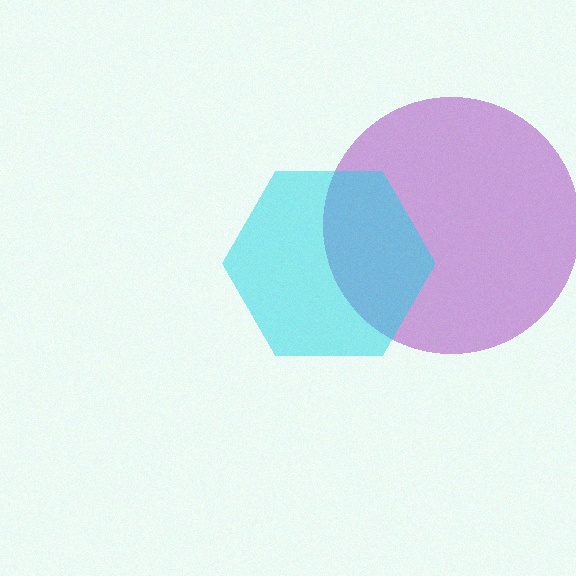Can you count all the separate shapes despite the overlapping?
Yes, there are 2 separate shapes.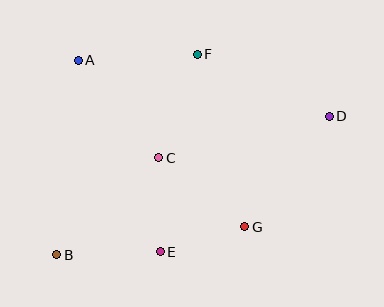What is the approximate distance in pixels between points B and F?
The distance between B and F is approximately 245 pixels.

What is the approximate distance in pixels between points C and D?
The distance between C and D is approximately 176 pixels.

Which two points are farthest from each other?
Points B and D are farthest from each other.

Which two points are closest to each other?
Points E and G are closest to each other.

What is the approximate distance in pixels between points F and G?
The distance between F and G is approximately 179 pixels.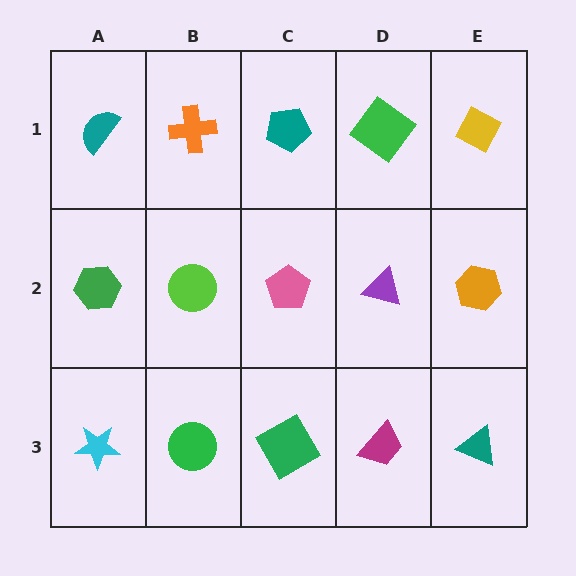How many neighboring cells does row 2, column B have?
4.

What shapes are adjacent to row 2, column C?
A teal pentagon (row 1, column C), a green square (row 3, column C), a lime circle (row 2, column B), a purple triangle (row 2, column D).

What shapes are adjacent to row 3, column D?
A purple triangle (row 2, column D), a green square (row 3, column C), a teal triangle (row 3, column E).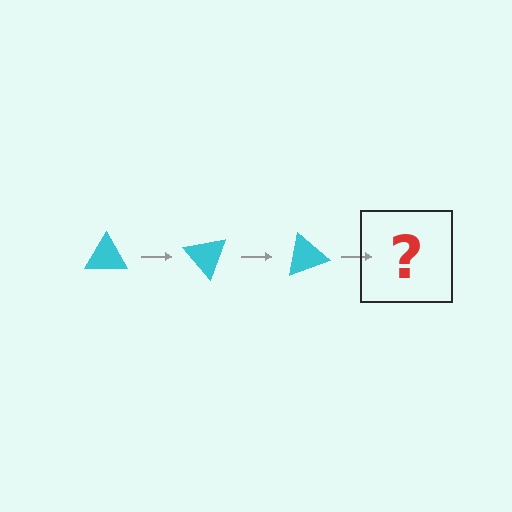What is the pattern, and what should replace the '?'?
The pattern is that the triangle rotates 50 degrees each step. The '?' should be a cyan triangle rotated 150 degrees.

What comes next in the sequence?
The next element should be a cyan triangle rotated 150 degrees.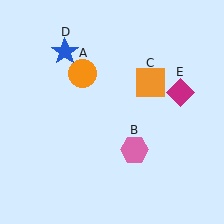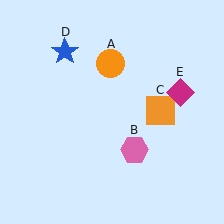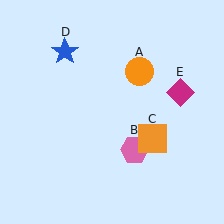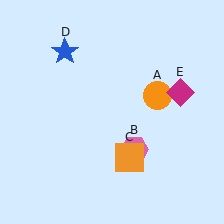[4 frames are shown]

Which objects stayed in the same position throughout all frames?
Pink hexagon (object B) and blue star (object D) and magenta diamond (object E) remained stationary.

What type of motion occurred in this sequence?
The orange circle (object A), orange square (object C) rotated clockwise around the center of the scene.